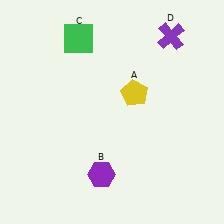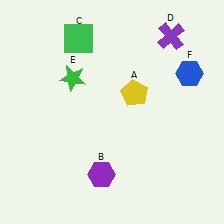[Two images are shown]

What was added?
A green star (E), a blue hexagon (F) were added in Image 2.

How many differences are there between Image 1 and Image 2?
There are 2 differences between the two images.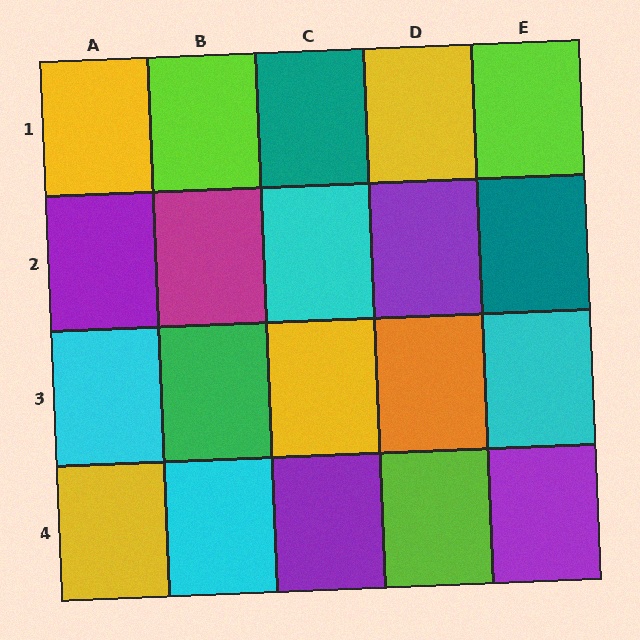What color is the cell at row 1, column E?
Lime.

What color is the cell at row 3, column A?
Cyan.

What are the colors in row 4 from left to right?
Yellow, cyan, purple, lime, purple.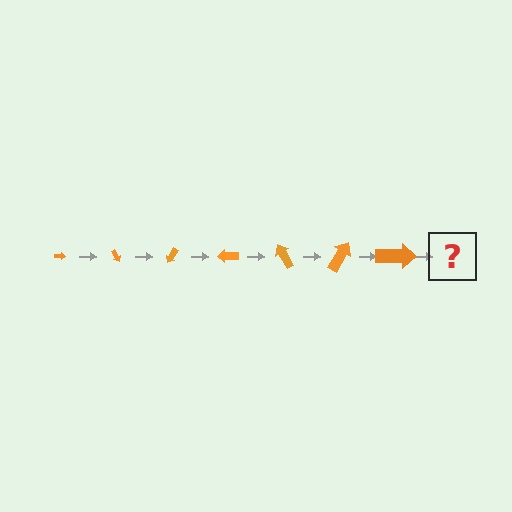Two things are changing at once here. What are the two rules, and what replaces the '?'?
The two rules are that the arrow grows larger each step and it rotates 60 degrees each step. The '?' should be an arrow, larger than the previous one and rotated 420 degrees from the start.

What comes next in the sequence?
The next element should be an arrow, larger than the previous one and rotated 420 degrees from the start.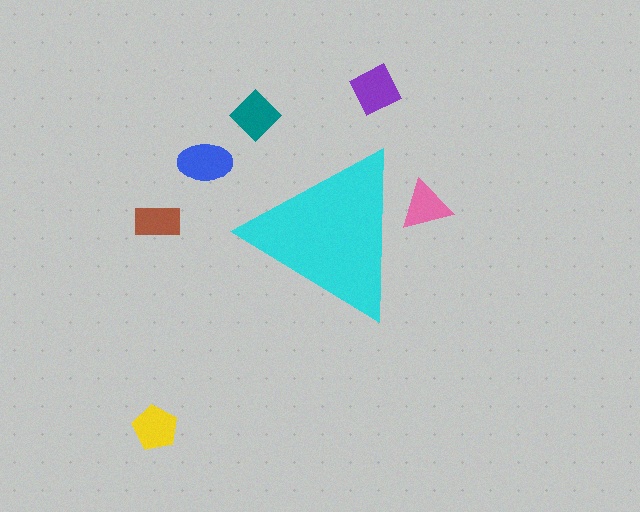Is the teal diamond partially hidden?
No, the teal diamond is fully visible.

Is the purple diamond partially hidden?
No, the purple diamond is fully visible.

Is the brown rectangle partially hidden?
No, the brown rectangle is fully visible.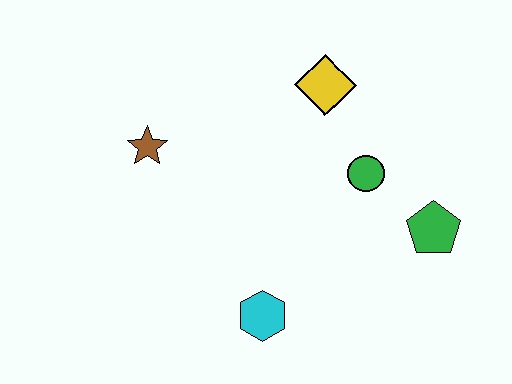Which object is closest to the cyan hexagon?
The green circle is closest to the cyan hexagon.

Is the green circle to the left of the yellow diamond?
No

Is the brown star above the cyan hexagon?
Yes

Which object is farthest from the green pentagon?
The brown star is farthest from the green pentagon.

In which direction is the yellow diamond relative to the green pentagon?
The yellow diamond is above the green pentagon.